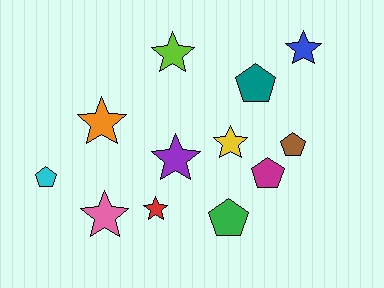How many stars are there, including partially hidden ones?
There are 7 stars.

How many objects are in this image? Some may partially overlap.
There are 12 objects.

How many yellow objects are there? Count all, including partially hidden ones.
There is 1 yellow object.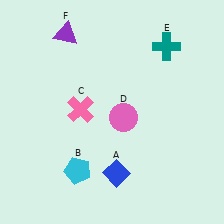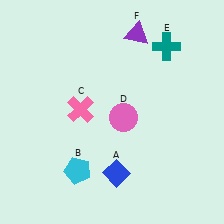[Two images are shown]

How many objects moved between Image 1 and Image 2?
1 object moved between the two images.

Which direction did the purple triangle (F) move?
The purple triangle (F) moved right.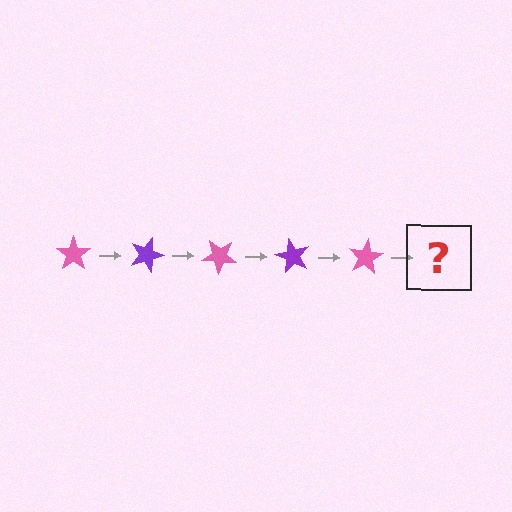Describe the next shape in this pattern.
It should be a purple star, rotated 100 degrees from the start.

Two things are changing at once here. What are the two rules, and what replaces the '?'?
The two rules are that it rotates 20 degrees each step and the color cycles through pink and purple. The '?' should be a purple star, rotated 100 degrees from the start.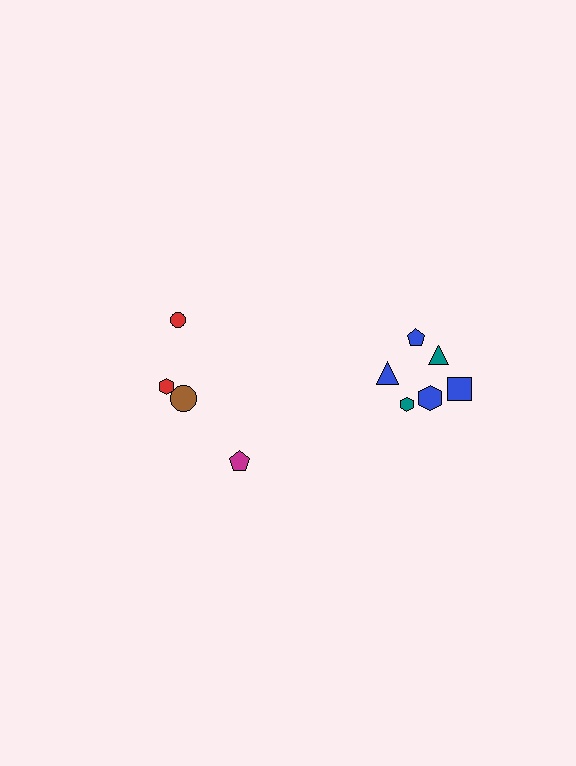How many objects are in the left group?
There are 4 objects.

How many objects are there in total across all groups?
There are 10 objects.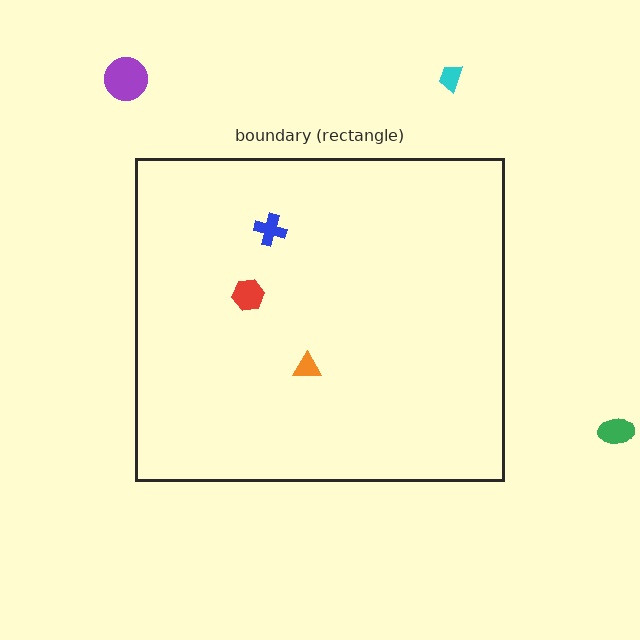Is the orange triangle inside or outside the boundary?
Inside.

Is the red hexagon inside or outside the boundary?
Inside.